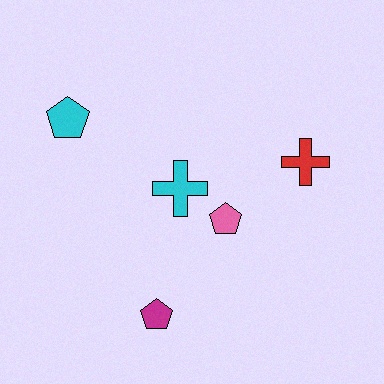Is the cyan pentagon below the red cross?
No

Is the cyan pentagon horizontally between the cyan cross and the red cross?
No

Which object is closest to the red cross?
The pink pentagon is closest to the red cross.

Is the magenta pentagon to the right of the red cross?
No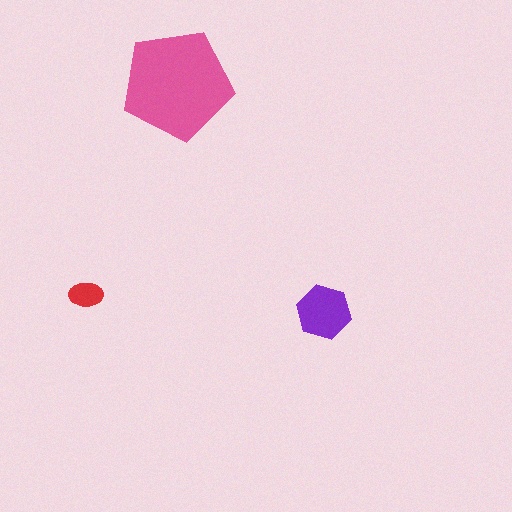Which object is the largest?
The pink pentagon.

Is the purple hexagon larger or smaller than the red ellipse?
Larger.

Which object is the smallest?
The red ellipse.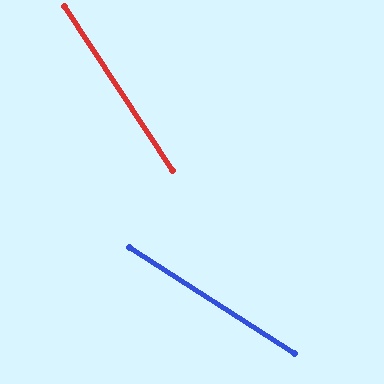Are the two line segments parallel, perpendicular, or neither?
Neither parallel nor perpendicular — they differ by about 24°.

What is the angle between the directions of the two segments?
Approximately 24 degrees.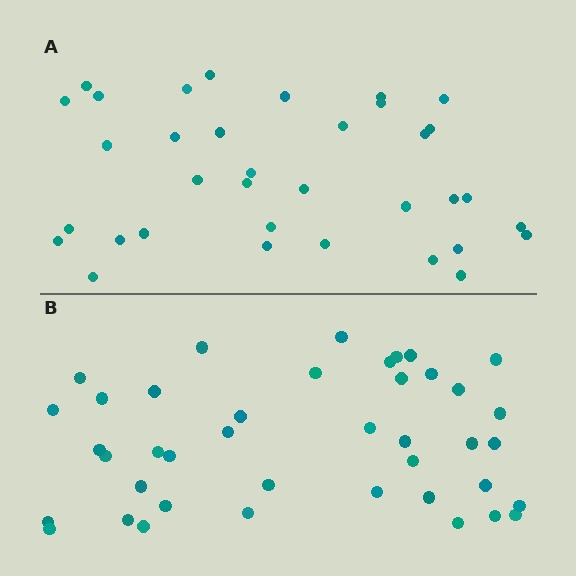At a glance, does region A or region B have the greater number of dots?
Region B (the bottom region) has more dots.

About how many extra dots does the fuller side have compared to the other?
Region B has about 6 more dots than region A.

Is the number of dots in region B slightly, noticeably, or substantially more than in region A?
Region B has only slightly more — the two regions are fairly close. The ratio is roughly 1.2 to 1.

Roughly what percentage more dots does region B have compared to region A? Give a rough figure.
About 15% more.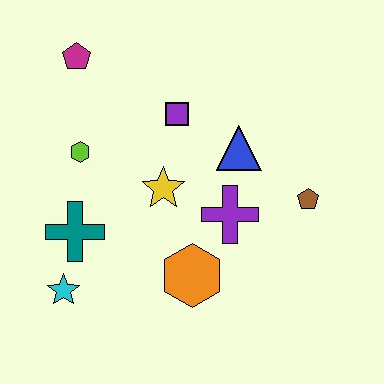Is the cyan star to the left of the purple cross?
Yes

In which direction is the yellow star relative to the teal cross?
The yellow star is to the right of the teal cross.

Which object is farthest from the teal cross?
The brown pentagon is farthest from the teal cross.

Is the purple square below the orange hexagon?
No